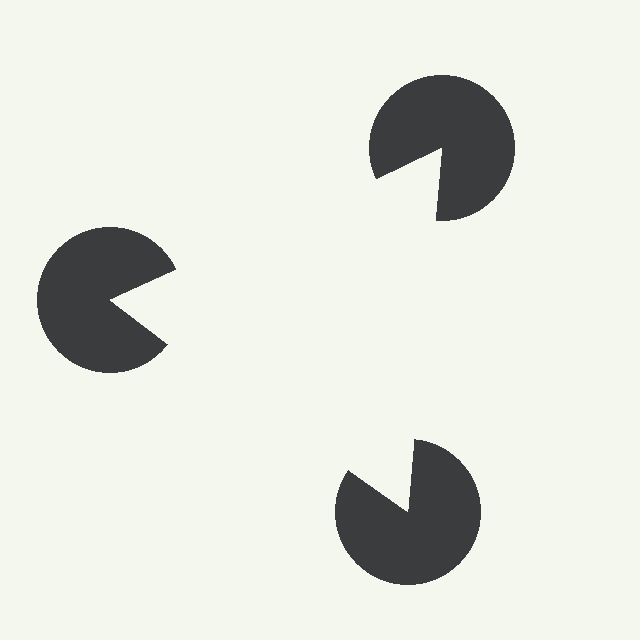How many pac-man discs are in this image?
There are 3 — one at each vertex of the illusory triangle.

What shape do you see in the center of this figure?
An illusory triangle — its edges are inferred from the aligned wedge cuts in the pac-man discs, not physically drawn.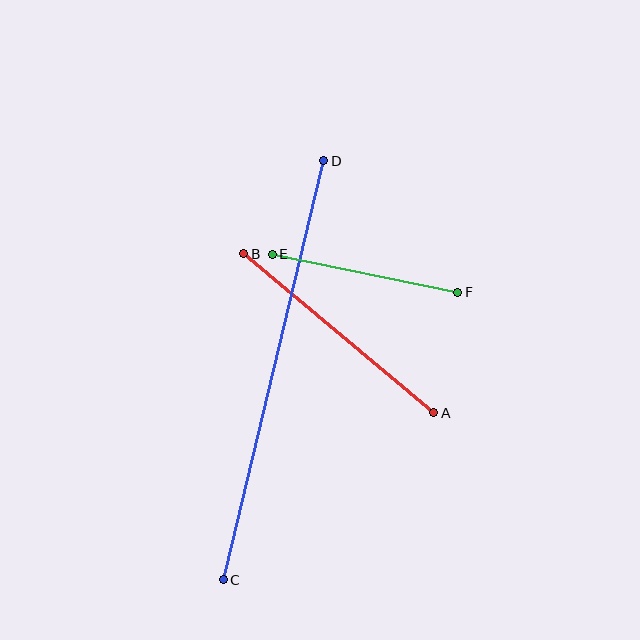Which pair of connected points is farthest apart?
Points C and D are farthest apart.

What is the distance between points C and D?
The distance is approximately 431 pixels.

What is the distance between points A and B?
The distance is approximately 248 pixels.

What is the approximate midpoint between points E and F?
The midpoint is at approximately (365, 273) pixels.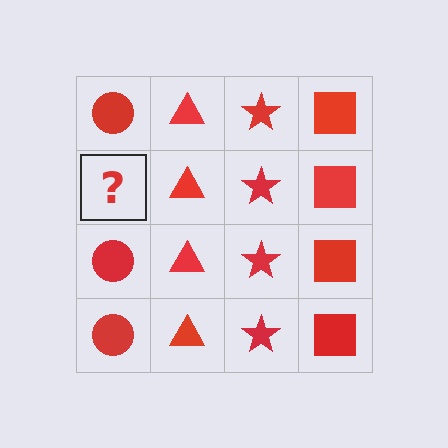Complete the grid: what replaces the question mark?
The question mark should be replaced with a red circle.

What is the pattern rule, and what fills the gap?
The rule is that each column has a consistent shape. The gap should be filled with a red circle.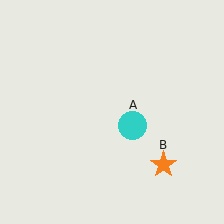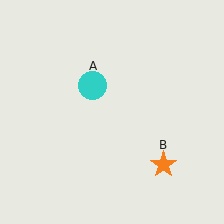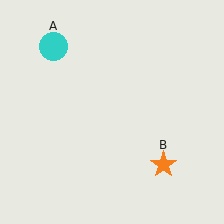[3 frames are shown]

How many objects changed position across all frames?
1 object changed position: cyan circle (object A).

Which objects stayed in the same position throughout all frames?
Orange star (object B) remained stationary.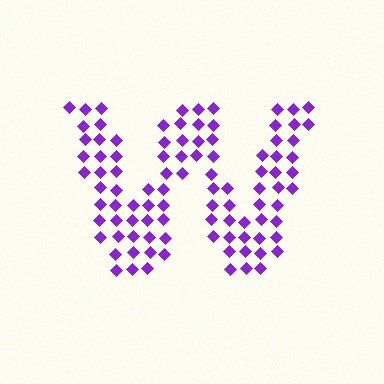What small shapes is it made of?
It is made of small diamonds.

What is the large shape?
The large shape is the letter W.